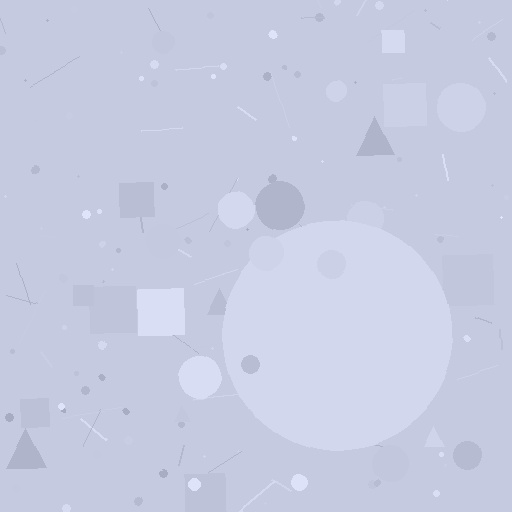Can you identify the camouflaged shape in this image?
The camouflaged shape is a circle.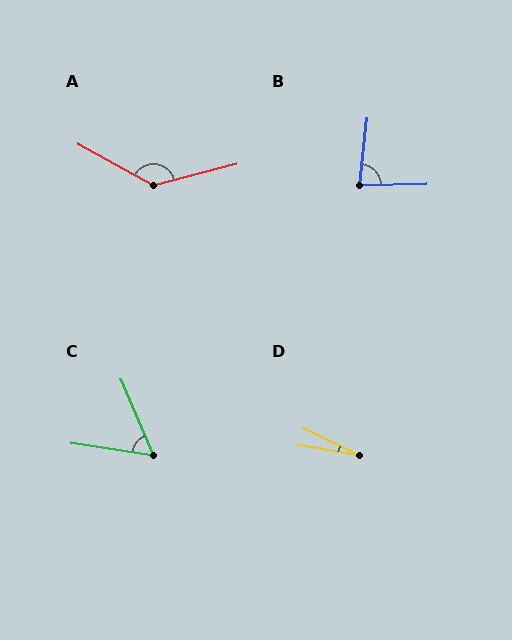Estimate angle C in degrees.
Approximately 58 degrees.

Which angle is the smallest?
D, at approximately 16 degrees.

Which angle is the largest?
A, at approximately 137 degrees.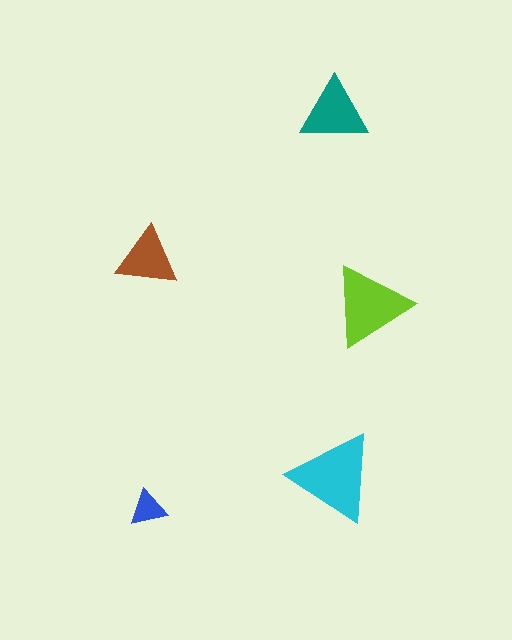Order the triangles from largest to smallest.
the cyan one, the lime one, the teal one, the brown one, the blue one.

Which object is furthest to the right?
The lime triangle is rightmost.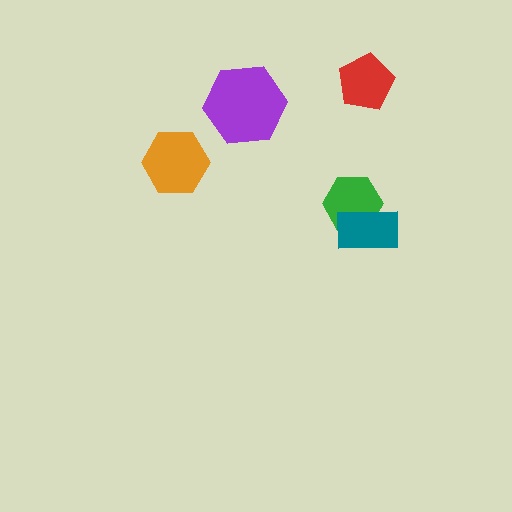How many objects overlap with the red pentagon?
0 objects overlap with the red pentagon.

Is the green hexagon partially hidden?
Yes, it is partially covered by another shape.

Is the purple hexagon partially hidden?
No, no other shape covers it.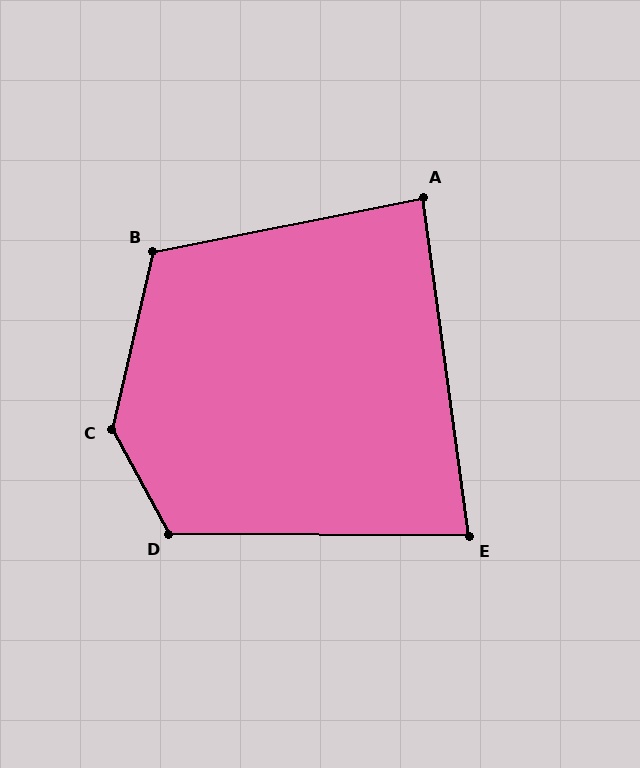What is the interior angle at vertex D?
Approximately 119 degrees (obtuse).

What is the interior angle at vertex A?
Approximately 86 degrees (approximately right).